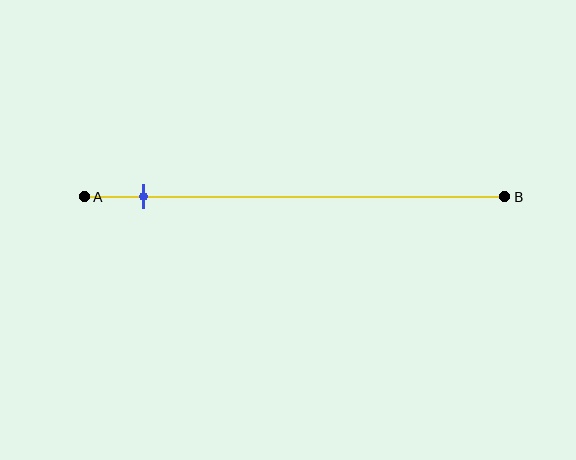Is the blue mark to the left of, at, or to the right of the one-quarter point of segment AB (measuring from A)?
The blue mark is to the left of the one-quarter point of segment AB.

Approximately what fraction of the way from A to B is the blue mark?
The blue mark is approximately 15% of the way from A to B.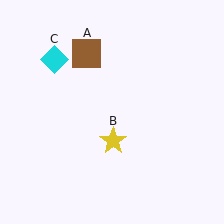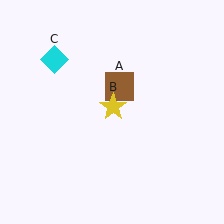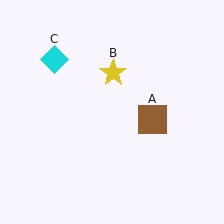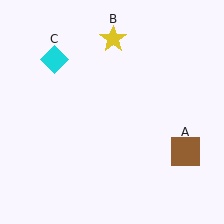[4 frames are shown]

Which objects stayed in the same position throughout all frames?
Cyan diamond (object C) remained stationary.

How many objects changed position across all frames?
2 objects changed position: brown square (object A), yellow star (object B).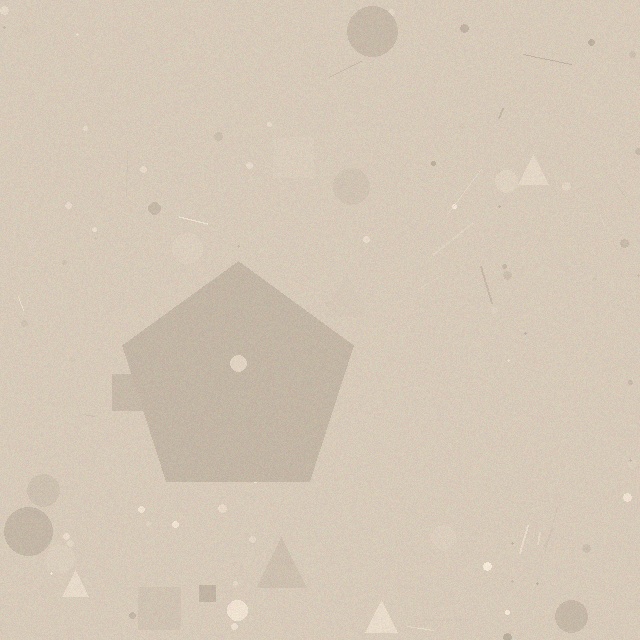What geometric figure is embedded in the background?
A pentagon is embedded in the background.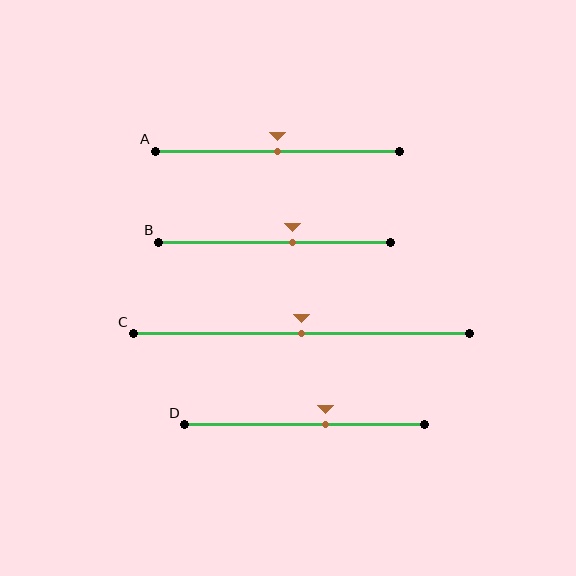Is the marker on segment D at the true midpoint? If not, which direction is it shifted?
No, the marker on segment D is shifted to the right by about 9% of the segment length.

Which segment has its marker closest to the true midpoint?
Segment A has its marker closest to the true midpoint.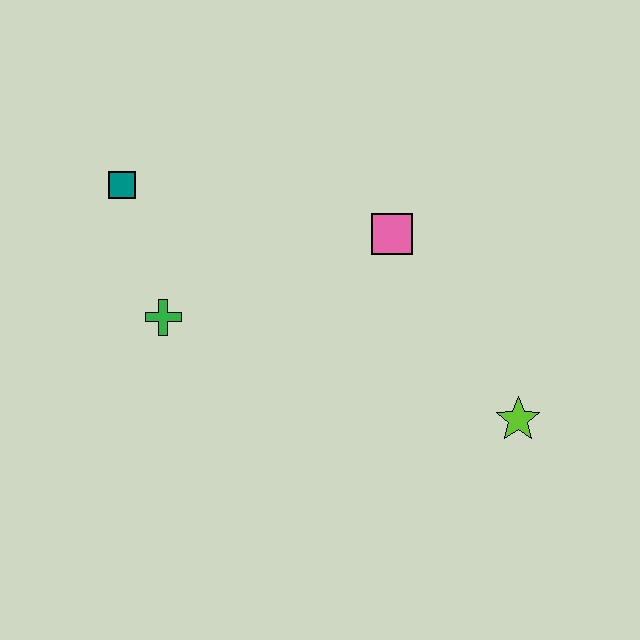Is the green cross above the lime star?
Yes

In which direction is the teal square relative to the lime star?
The teal square is to the left of the lime star.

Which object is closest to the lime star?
The pink square is closest to the lime star.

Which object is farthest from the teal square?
The lime star is farthest from the teal square.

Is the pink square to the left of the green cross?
No